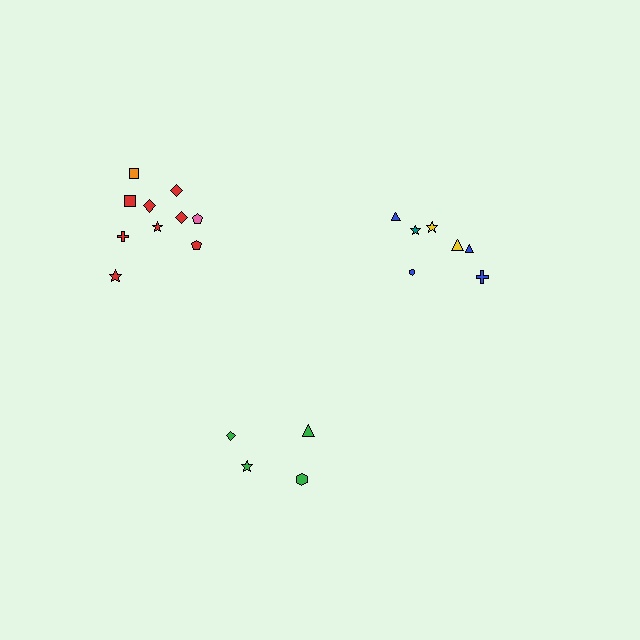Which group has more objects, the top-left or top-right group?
The top-left group.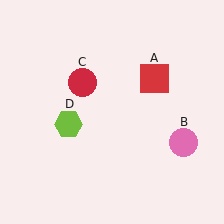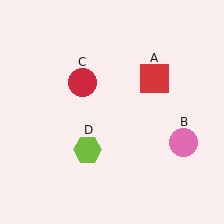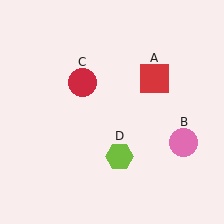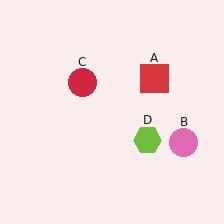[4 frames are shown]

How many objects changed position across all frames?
1 object changed position: lime hexagon (object D).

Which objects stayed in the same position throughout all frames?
Red square (object A) and pink circle (object B) and red circle (object C) remained stationary.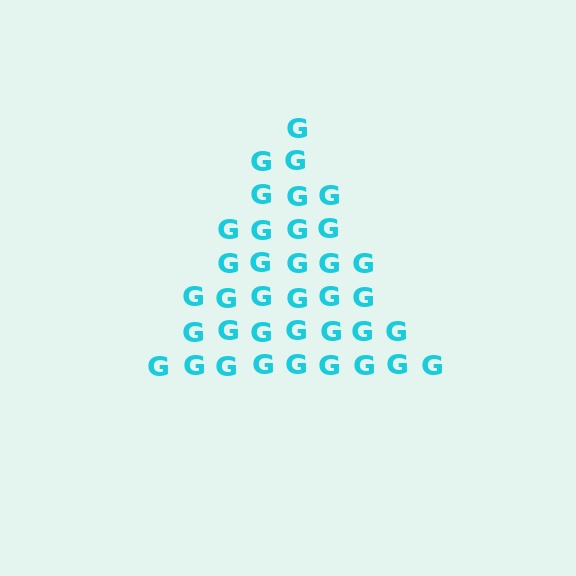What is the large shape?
The large shape is a triangle.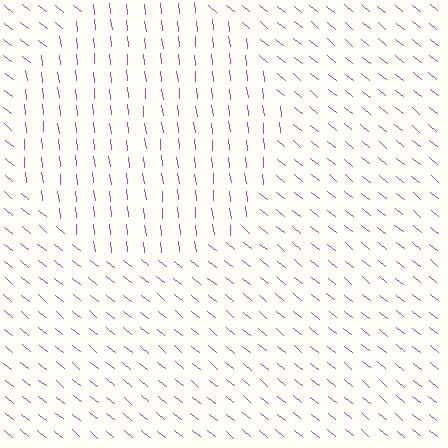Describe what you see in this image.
The image is filled with small magenta line segments. A circle region in the image has lines oriented differently from the surrounding lines, creating a visible texture boundary.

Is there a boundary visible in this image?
Yes, there is a texture boundary formed by a change in line orientation.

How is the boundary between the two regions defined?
The boundary is defined purely by a change in line orientation (approximately 45 degrees difference). All lines are the same color and thickness.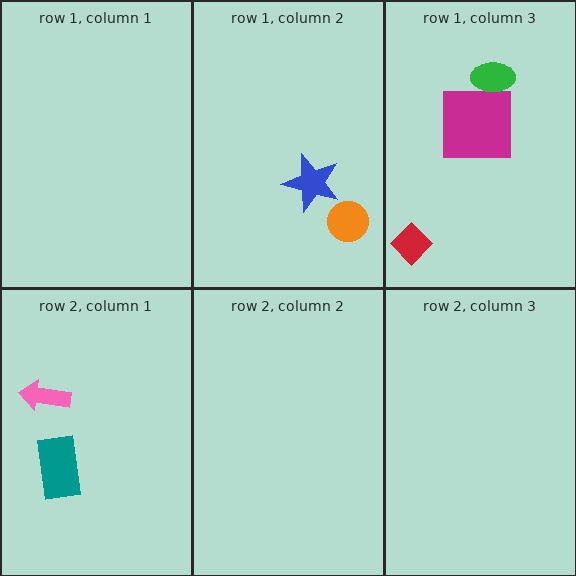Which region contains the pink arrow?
The row 2, column 1 region.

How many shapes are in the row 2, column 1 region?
2.